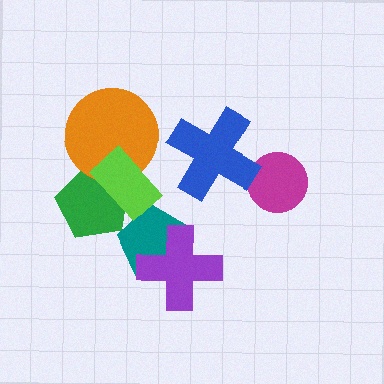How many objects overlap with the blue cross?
0 objects overlap with the blue cross.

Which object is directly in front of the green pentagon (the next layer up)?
The orange circle is directly in front of the green pentagon.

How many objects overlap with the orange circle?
2 objects overlap with the orange circle.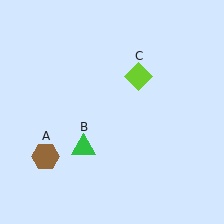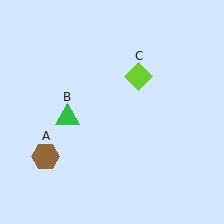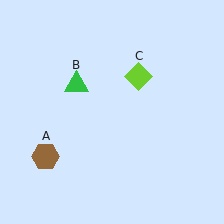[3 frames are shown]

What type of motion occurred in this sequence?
The green triangle (object B) rotated clockwise around the center of the scene.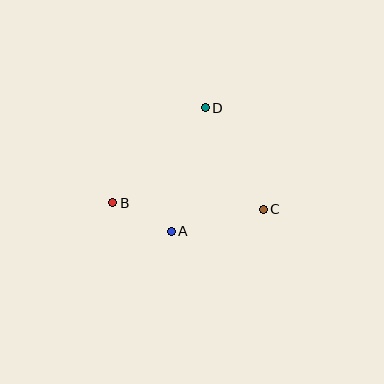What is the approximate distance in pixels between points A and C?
The distance between A and C is approximately 94 pixels.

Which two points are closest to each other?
Points A and B are closest to each other.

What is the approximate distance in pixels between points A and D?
The distance between A and D is approximately 128 pixels.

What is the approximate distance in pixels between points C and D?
The distance between C and D is approximately 117 pixels.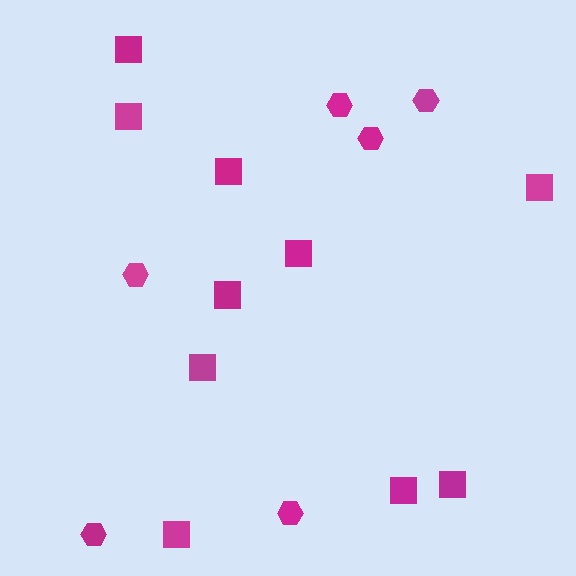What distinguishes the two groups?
There are 2 groups: one group of squares (10) and one group of hexagons (6).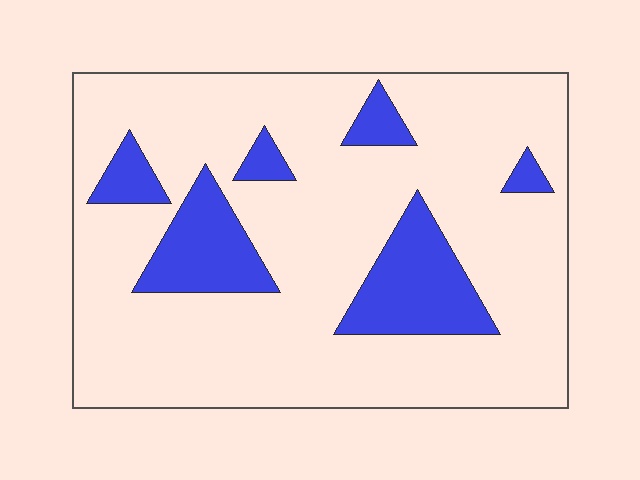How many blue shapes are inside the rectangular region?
6.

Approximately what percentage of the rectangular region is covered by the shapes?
Approximately 20%.